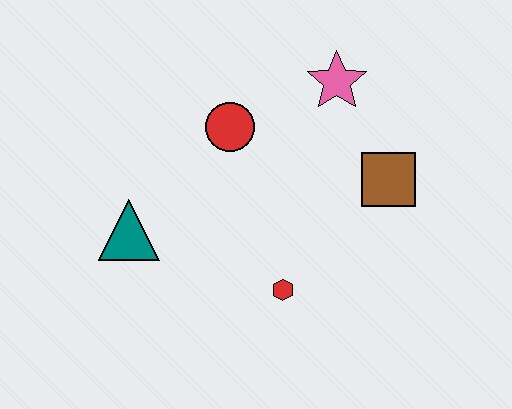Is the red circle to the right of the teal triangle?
Yes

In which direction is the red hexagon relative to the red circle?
The red hexagon is below the red circle.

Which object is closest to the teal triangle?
The red circle is closest to the teal triangle.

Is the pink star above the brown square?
Yes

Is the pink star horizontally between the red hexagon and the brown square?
Yes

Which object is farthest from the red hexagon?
The pink star is farthest from the red hexagon.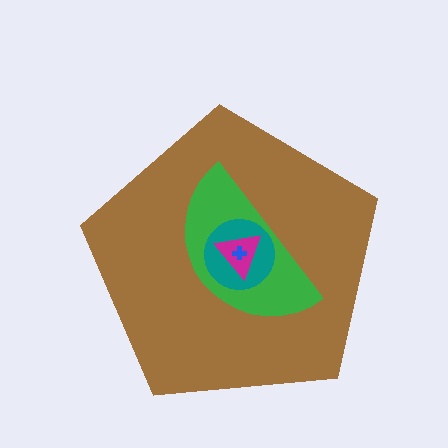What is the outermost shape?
The brown pentagon.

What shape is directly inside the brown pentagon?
The green semicircle.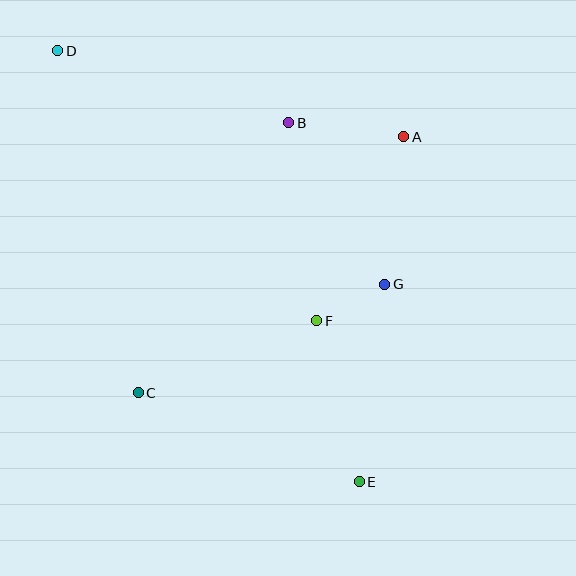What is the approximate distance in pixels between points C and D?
The distance between C and D is approximately 351 pixels.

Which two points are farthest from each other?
Points D and E are farthest from each other.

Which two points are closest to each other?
Points F and G are closest to each other.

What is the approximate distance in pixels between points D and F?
The distance between D and F is approximately 374 pixels.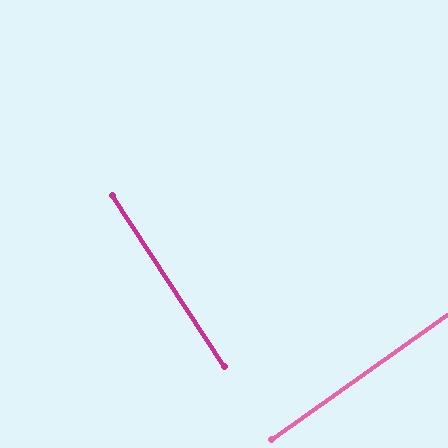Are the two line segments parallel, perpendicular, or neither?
Perpendicular — they meet at approximately 88°.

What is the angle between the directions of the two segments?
Approximately 88 degrees.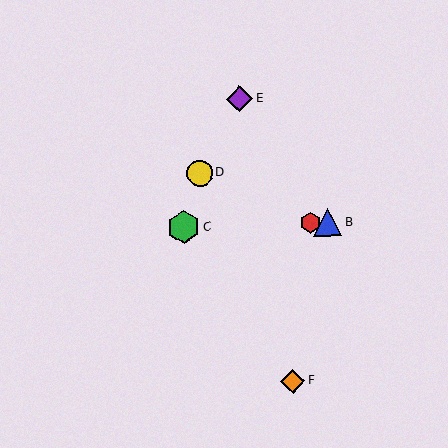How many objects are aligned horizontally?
3 objects (A, B, C) are aligned horizontally.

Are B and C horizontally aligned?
Yes, both are at y≈222.